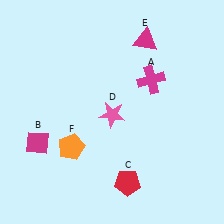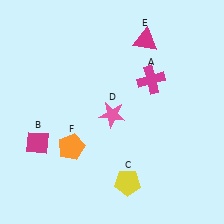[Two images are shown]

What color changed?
The pentagon (C) changed from red in Image 1 to yellow in Image 2.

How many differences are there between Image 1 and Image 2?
There is 1 difference between the two images.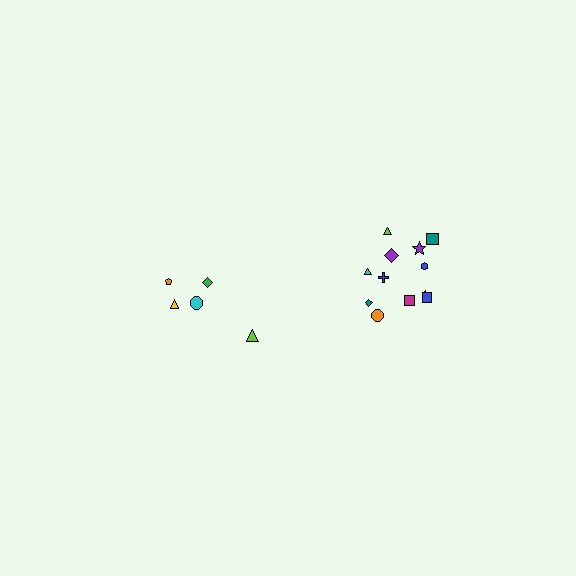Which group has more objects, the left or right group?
The right group.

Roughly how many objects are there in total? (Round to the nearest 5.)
Roughly 15 objects in total.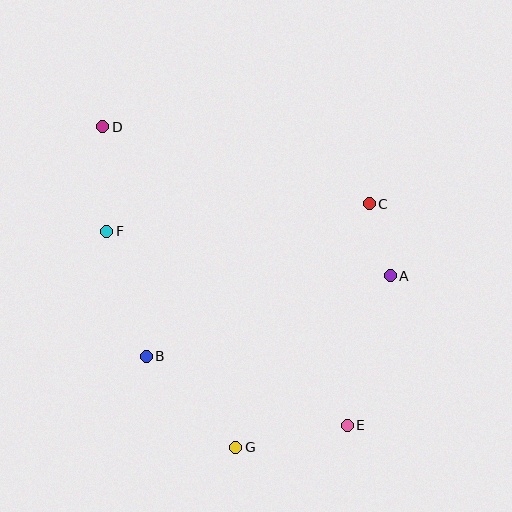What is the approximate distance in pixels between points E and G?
The distance between E and G is approximately 113 pixels.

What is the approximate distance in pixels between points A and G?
The distance between A and G is approximately 230 pixels.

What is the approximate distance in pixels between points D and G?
The distance between D and G is approximately 347 pixels.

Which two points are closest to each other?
Points A and C are closest to each other.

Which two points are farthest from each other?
Points D and E are farthest from each other.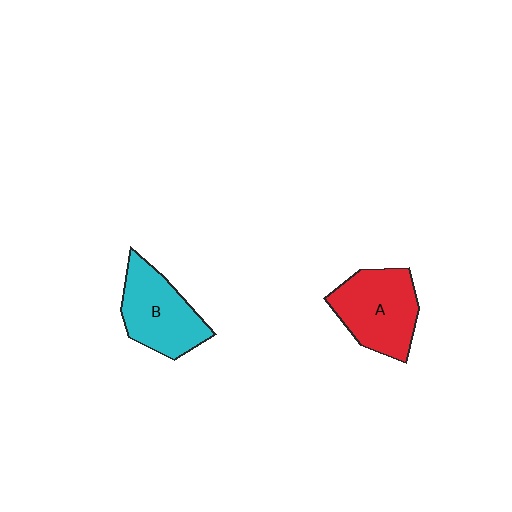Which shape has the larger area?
Shape A (red).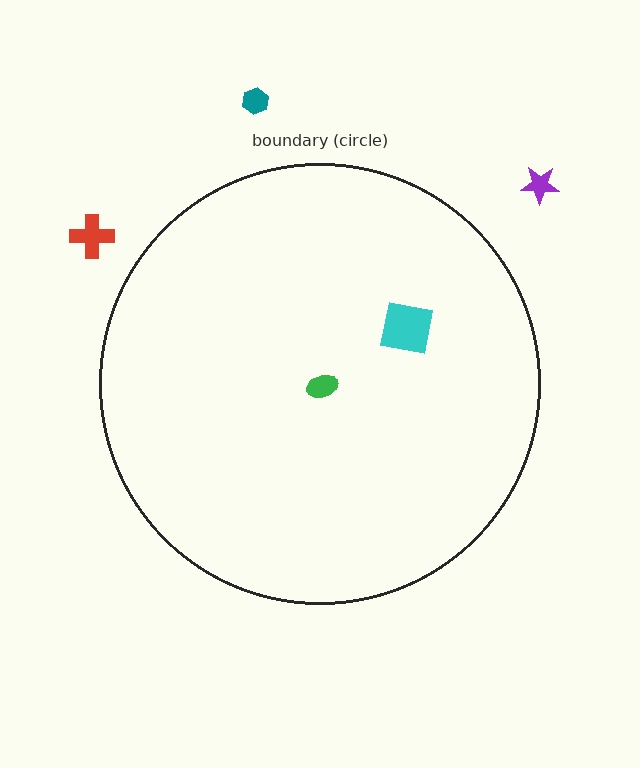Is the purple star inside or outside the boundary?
Outside.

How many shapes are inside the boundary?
2 inside, 3 outside.